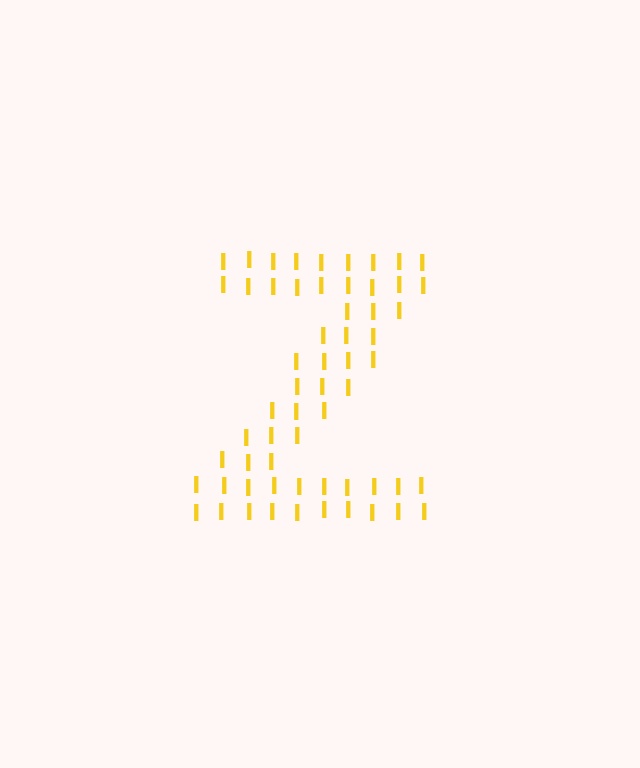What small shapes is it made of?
It is made of small letter I's.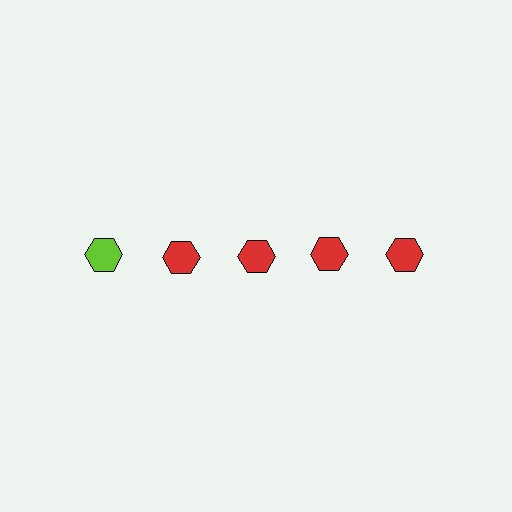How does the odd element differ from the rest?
It has a different color: lime instead of red.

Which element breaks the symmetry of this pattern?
The lime hexagon in the top row, leftmost column breaks the symmetry. All other shapes are red hexagons.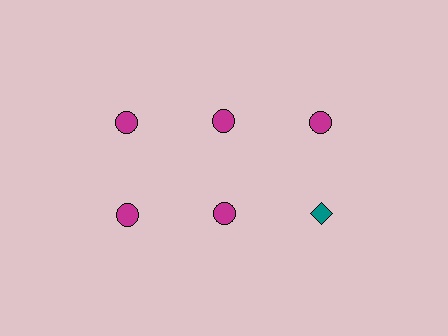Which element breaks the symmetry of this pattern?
The teal diamond in the second row, center column breaks the symmetry. All other shapes are magenta circles.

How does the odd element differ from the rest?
It differs in both color (teal instead of magenta) and shape (diamond instead of circle).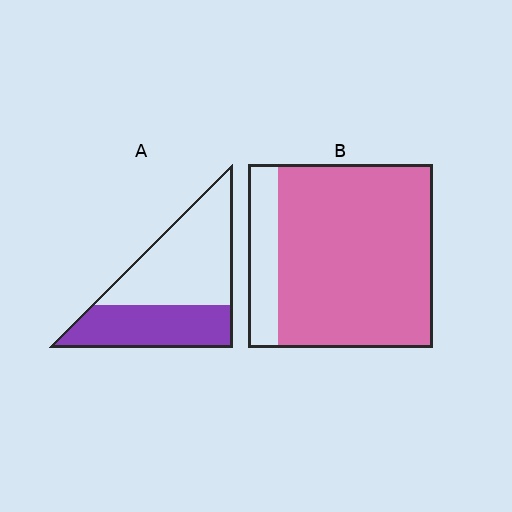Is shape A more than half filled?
No.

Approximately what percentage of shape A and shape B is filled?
A is approximately 40% and B is approximately 85%.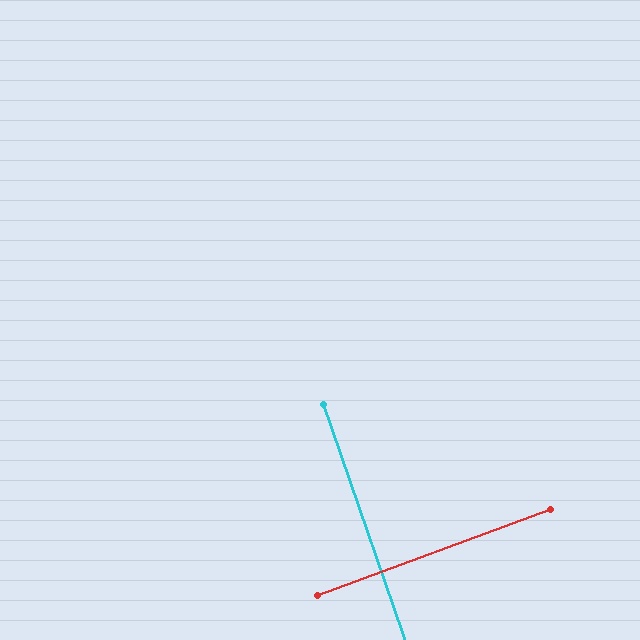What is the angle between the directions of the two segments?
Approximately 89 degrees.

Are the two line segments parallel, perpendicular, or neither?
Perpendicular — they meet at approximately 89°.